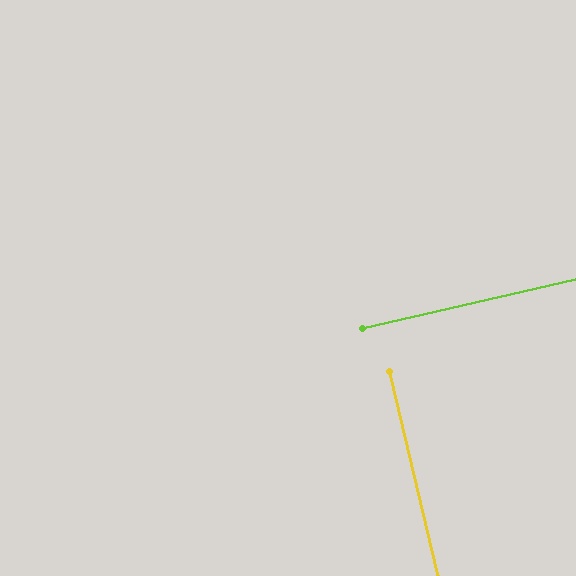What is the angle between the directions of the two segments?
Approximately 89 degrees.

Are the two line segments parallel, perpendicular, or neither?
Perpendicular — they meet at approximately 89°.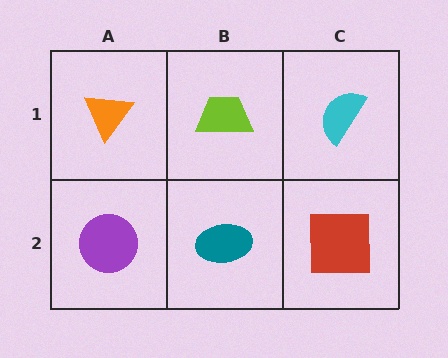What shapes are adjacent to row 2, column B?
A lime trapezoid (row 1, column B), a purple circle (row 2, column A), a red square (row 2, column C).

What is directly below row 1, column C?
A red square.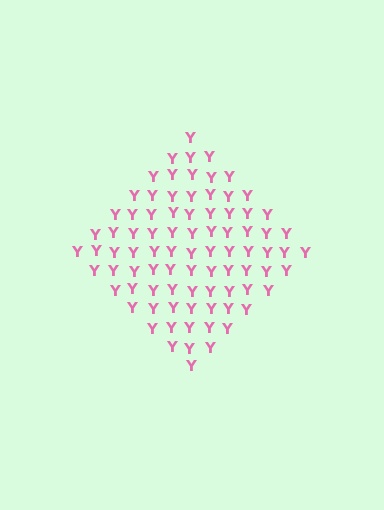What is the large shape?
The large shape is a diamond.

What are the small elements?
The small elements are letter Y's.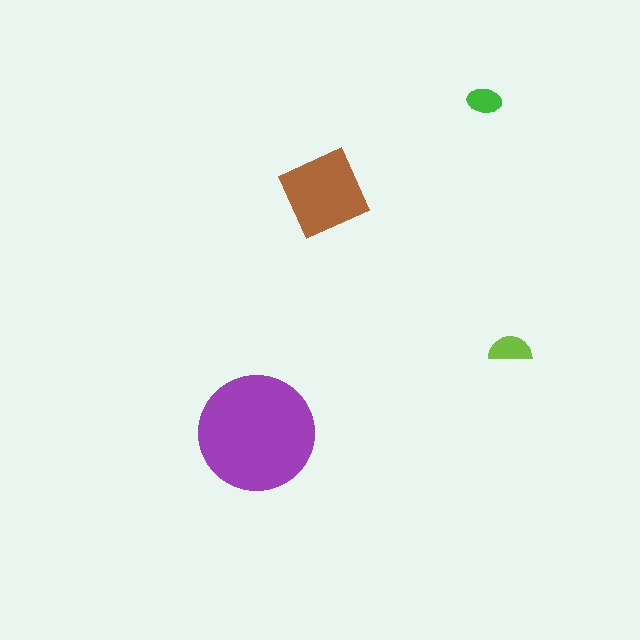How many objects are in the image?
There are 4 objects in the image.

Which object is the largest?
The purple circle.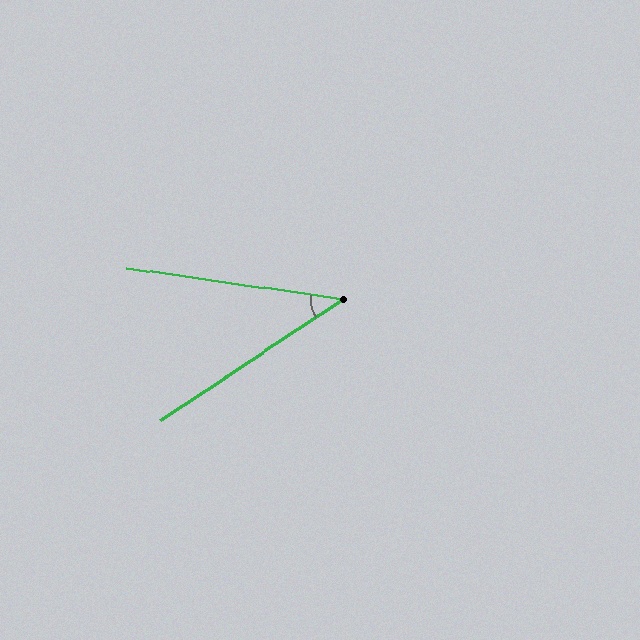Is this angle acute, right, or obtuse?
It is acute.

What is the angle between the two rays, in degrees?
Approximately 42 degrees.